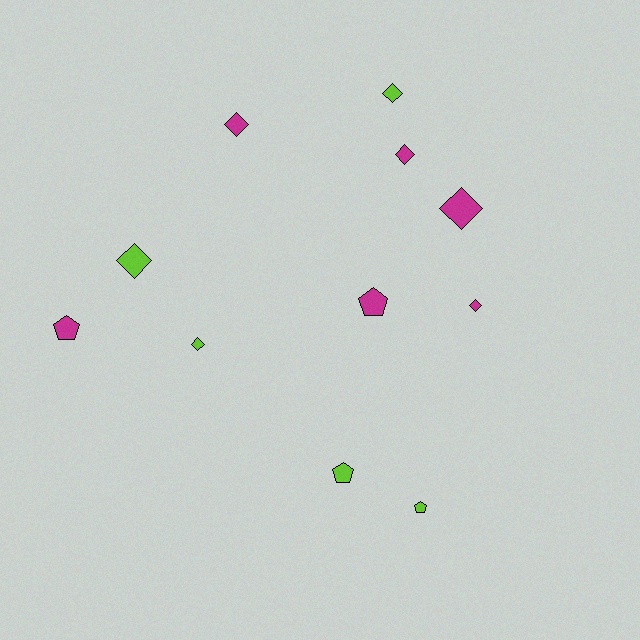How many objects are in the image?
There are 11 objects.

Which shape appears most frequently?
Diamond, with 7 objects.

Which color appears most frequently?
Magenta, with 6 objects.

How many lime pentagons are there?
There are 2 lime pentagons.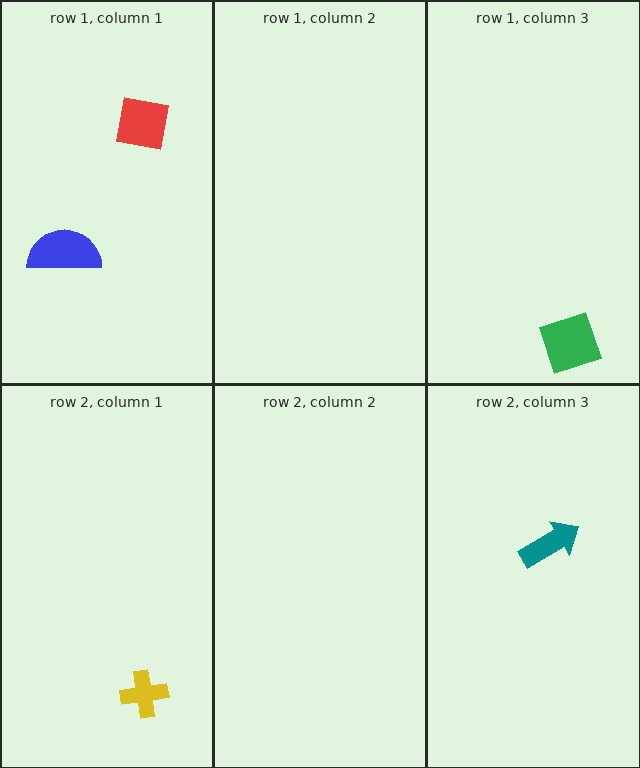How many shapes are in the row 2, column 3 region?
1.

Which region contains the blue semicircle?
The row 1, column 1 region.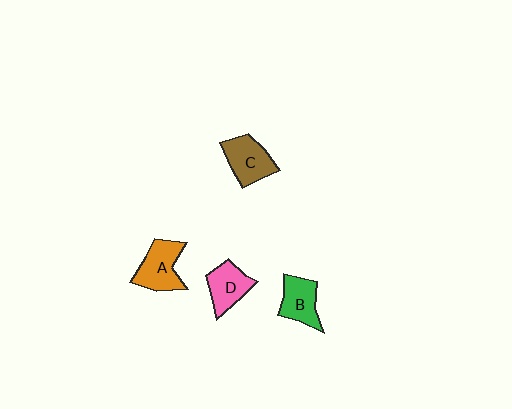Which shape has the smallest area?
Shape B (green).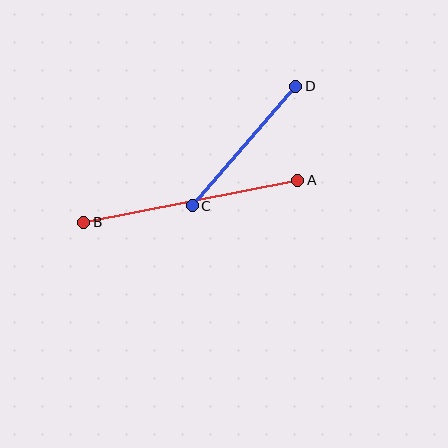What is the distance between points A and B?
The distance is approximately 218 pixels.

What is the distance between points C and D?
The distance is approximately 158 pixels.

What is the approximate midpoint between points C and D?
The midpoint is at approximately (244, 146) pixels.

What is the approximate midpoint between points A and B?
The midpoint is at approximately (191, 201) pixels.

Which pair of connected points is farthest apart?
Points A and B are farthest apart.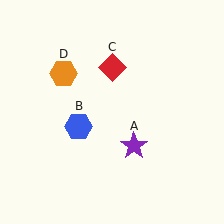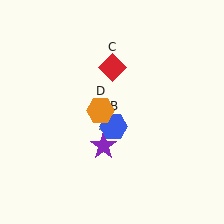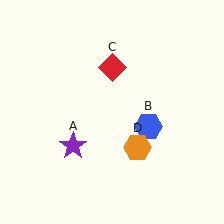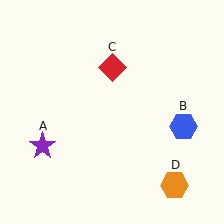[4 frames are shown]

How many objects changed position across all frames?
3 objects changed position: purple star (object A), blue hexagon (object B), orange hexagon (object D).